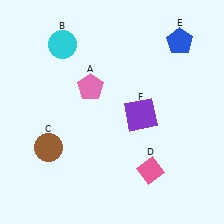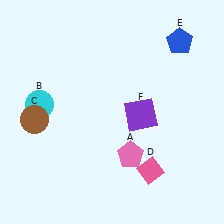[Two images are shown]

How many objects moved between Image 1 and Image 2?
3 objects moved between the two images.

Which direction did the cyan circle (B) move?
The cyan circle (B) moved down.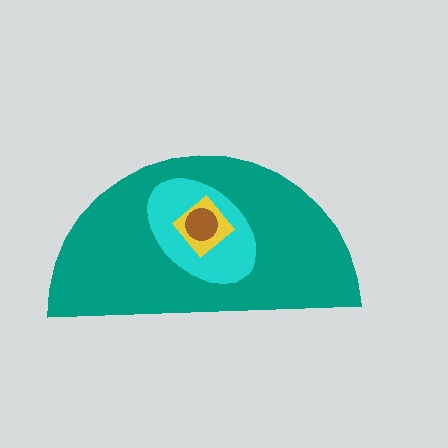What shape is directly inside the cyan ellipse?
The yellow diamond.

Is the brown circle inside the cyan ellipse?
Yes.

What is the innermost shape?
The brown circle.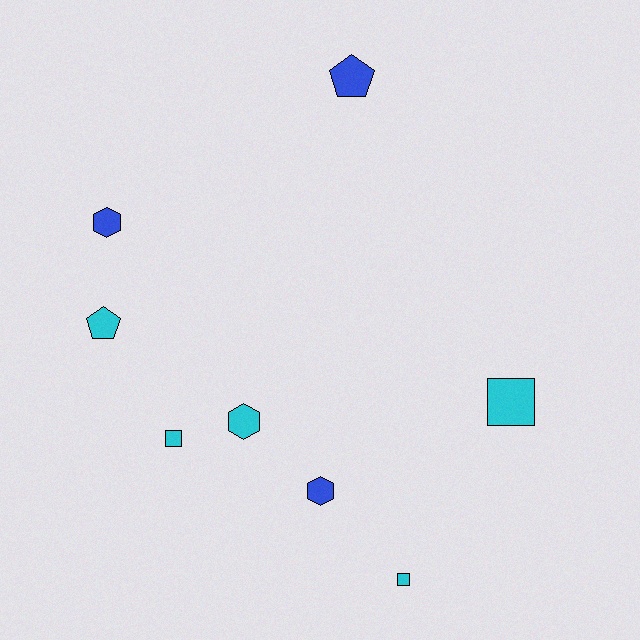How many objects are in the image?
There are 8 objects.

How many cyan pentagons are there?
There is 1 cyan pentagon.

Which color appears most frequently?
Cyan, with 5 objects.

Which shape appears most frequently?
Square, with 3 objects.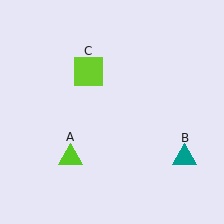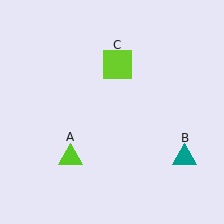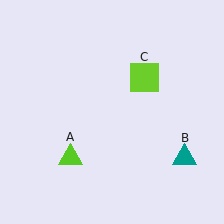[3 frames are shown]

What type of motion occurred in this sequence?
The lime square (object C) rotated clockwise around the center of the scene.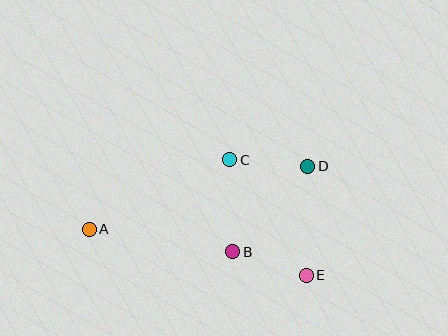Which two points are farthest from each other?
Points A and D are farthest from each other.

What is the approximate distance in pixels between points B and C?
The distance between B and C is approximately 92 pixels.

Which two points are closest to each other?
Points B and E are closest to each other.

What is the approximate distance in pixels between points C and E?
The distance between C and E is approximately 138 pixels.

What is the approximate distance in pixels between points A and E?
The distance between A and E is approximately 222 pixels.